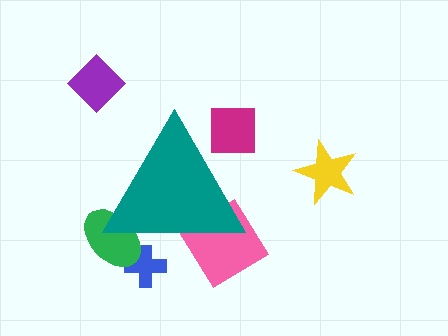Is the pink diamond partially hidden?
Yes, the pink diamond is partially hidden behind the teal triangle.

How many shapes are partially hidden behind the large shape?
4 shapes are partially hidden.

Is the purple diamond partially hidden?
No, the purple diamond is fully visible.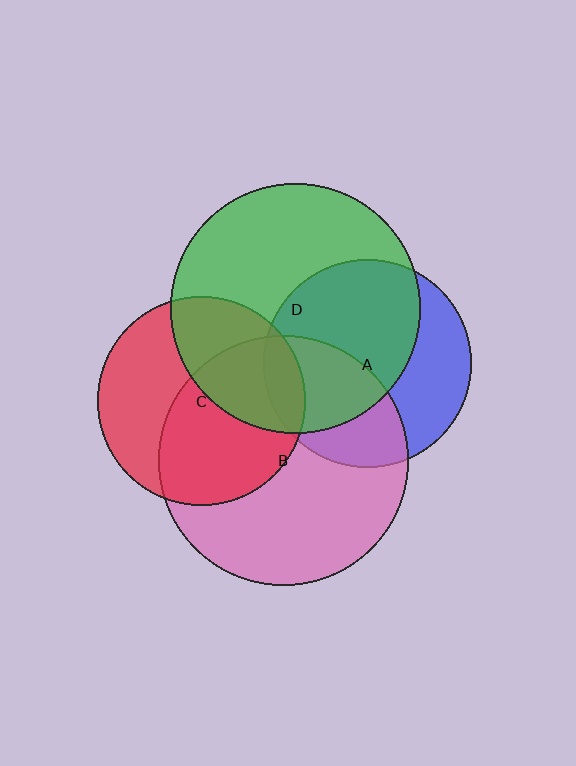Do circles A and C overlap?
Yes.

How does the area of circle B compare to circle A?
Approximately 1.4 times.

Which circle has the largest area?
Circle D (green).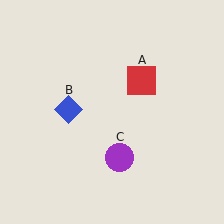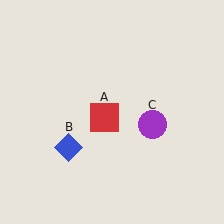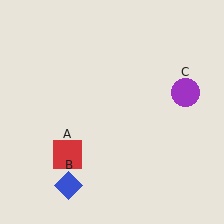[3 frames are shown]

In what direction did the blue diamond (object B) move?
The blue diamond (object B) moved down.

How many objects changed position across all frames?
3 objects changed position: red square (object A), blue diamond (object B), purple circle (object C).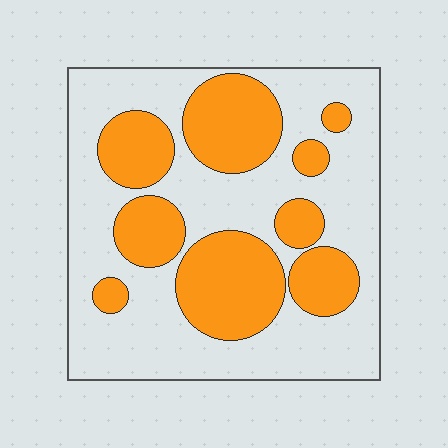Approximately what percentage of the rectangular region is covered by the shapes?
Approximately 35%.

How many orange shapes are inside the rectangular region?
9.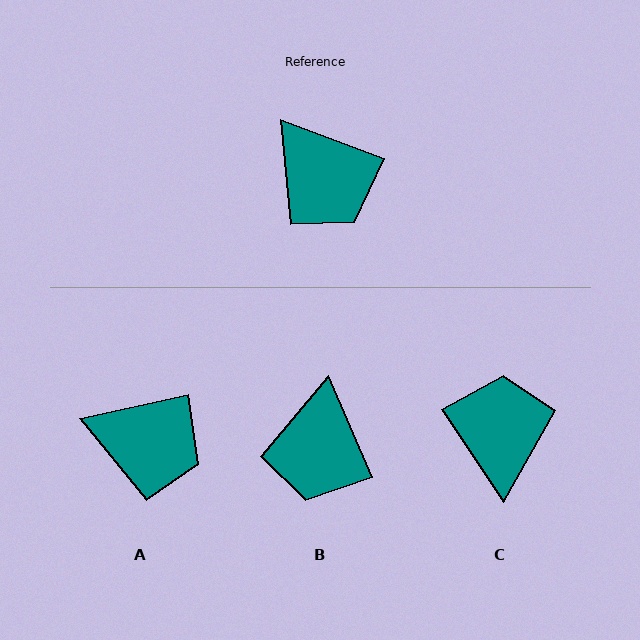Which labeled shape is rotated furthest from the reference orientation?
C, about 145 degrees away.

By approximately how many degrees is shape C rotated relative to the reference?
Approximately 145 degrees counter-clockwise.